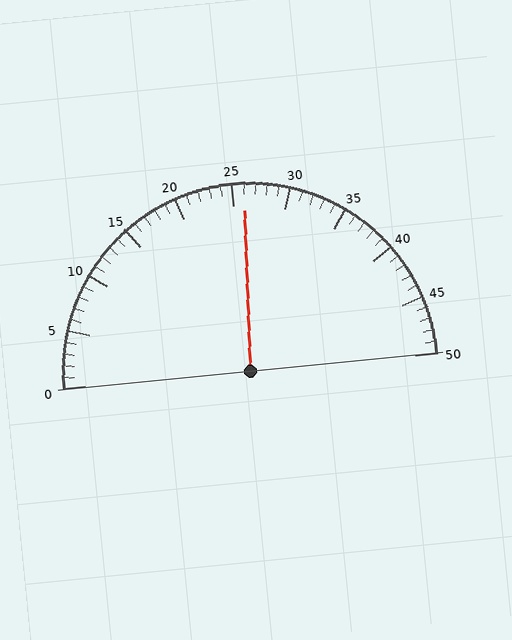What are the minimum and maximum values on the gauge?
The gauge ranges from 0 to 50.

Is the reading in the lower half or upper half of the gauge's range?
The reading is in the upper half of the range (0 to 50).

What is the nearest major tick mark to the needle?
The nearest major tick mark is 25.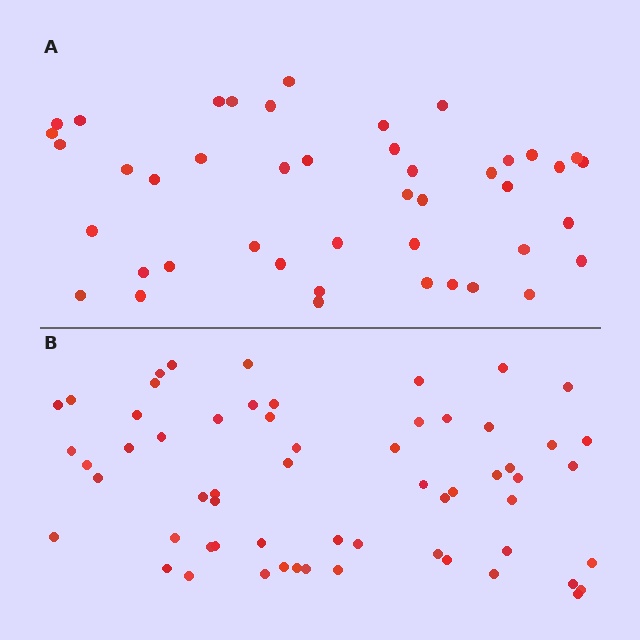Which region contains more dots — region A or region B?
Region B (the bottom region) has more dots.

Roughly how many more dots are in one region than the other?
Region B has approximately 15 more dots than region A.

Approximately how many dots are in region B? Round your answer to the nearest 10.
About 60 dots.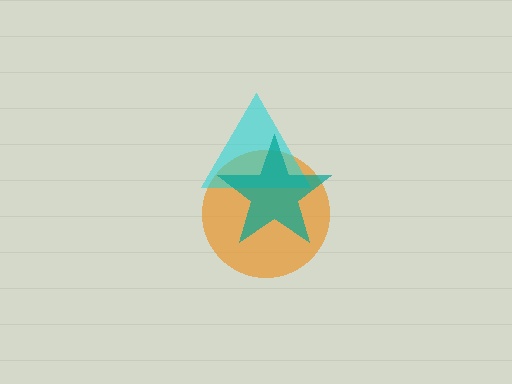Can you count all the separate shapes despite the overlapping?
Yes, there are 3 separate shapes.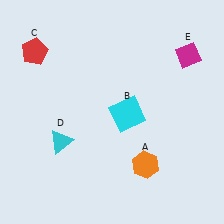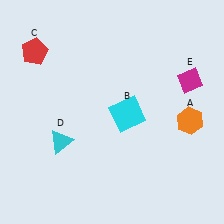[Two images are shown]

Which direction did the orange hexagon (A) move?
The orange hexagon (A) moved right.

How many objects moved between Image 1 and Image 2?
2 objects moved between the two images.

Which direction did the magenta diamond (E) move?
The magenta diamond (E) moved down.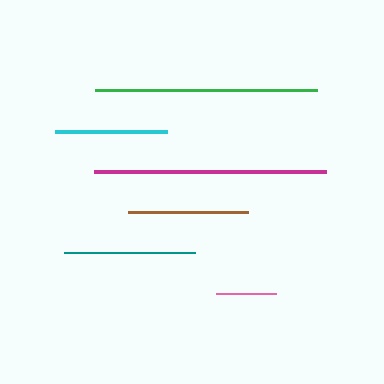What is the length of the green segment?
The green segment is approximately 223 pixels long.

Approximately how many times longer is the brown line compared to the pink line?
The brown line is approximately 2.0 times the length of the pink line.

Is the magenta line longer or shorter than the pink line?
The magenta line is longer than the pink line.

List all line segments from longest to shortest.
From longest to shortest: magenta, green, teal, brown, cyan, pink.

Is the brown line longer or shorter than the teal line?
The teal line is longer than the brown line.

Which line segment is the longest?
The magenta line is the longest at approximately 231 pixels.